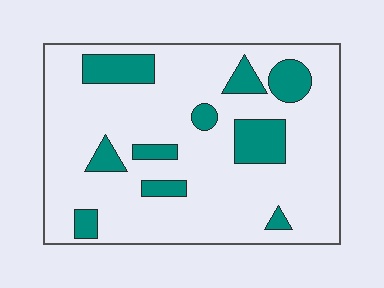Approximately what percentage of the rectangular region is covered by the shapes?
Approximately 20%.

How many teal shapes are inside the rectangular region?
10.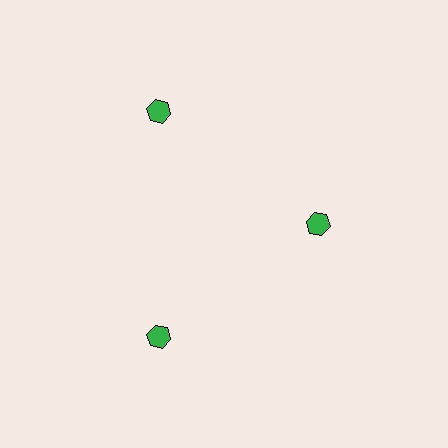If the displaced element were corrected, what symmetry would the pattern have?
It would have 3-fold rotational symmetry — the pattern would map onto itself every 120 degrees.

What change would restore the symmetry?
The symmetry would be restored by moving it outward, back onto the ring so that all 3 hexagons sit at equal angles and equal distance from the center.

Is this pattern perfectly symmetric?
No. The 3 green hexagons are arranged in a ring, but one element near the 3 o'clock position is pulled inward toward the center, breaking the 3-fold rotational symmetry.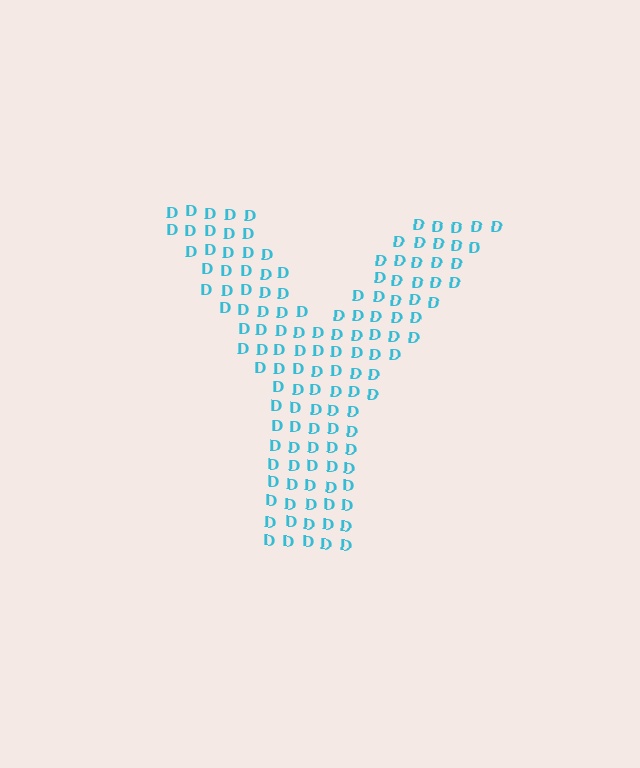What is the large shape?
The large shape is the letter Y.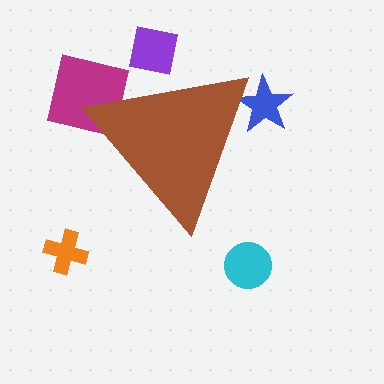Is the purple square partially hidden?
Yes, the purple square is partially hidden behind the brown triangle.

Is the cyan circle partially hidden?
No, the cyan circle is fully visible.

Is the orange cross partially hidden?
No, the orange cross is fully visible.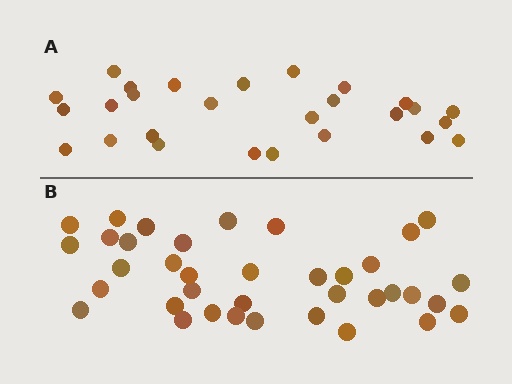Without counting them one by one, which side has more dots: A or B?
Region B (the bottom region) has more dots.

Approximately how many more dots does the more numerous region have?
Region B has roughly 10 or so more dots than region A.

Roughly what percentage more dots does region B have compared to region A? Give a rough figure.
About 35% more.